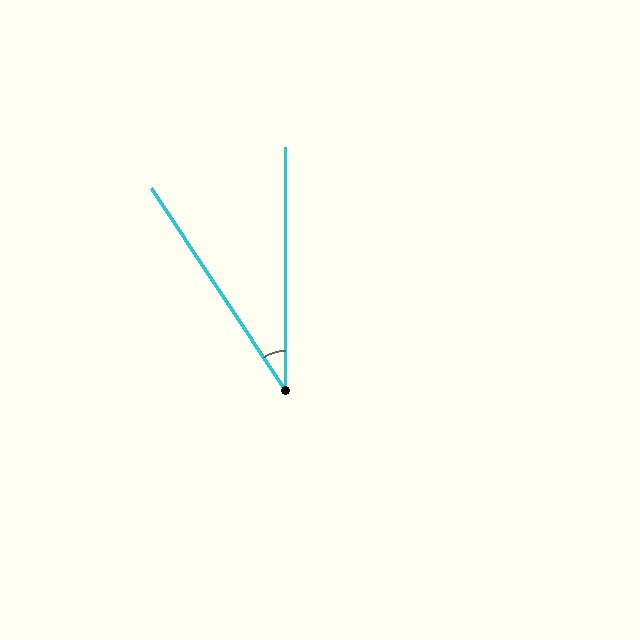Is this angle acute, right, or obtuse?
It is acute.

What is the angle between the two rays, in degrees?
Approximately 34 degrees.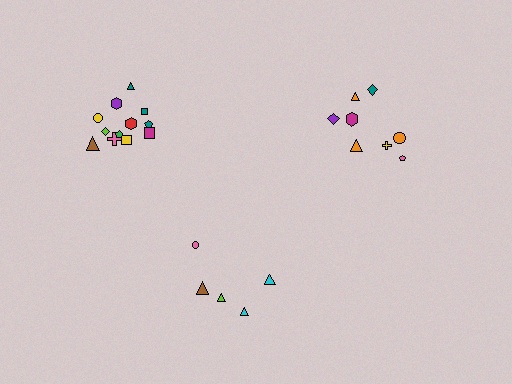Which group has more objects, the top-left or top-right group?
The top-left group.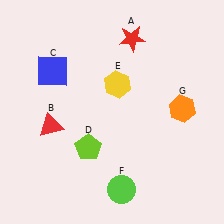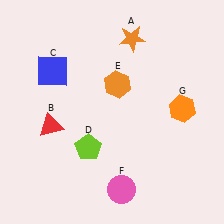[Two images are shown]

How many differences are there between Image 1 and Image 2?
There are 3 differences between the two images.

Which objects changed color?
A changed from red to orange. E changed from yellow to orange. F changed from lime to pink.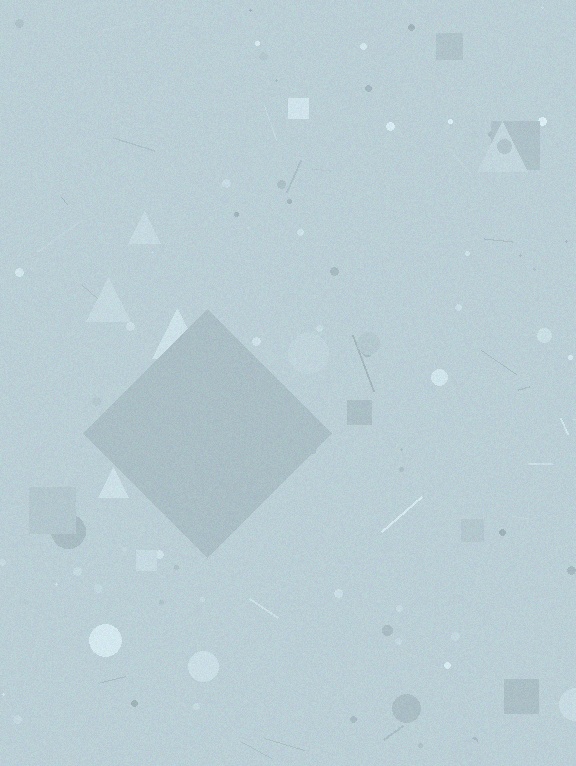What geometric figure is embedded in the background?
A diamond is embedded in the background.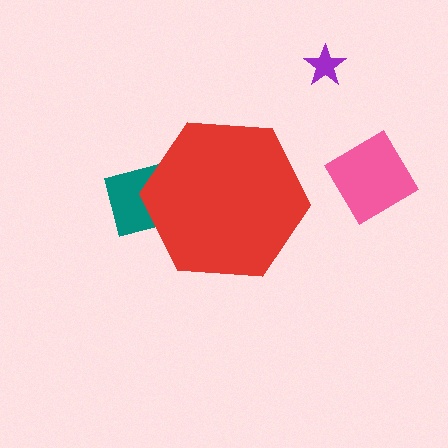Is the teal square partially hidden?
Yes, the teal square is partially hidden behind the red hexagon.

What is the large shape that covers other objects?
A red hexagon.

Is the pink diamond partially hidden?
No, the pink diamond is fully visible.